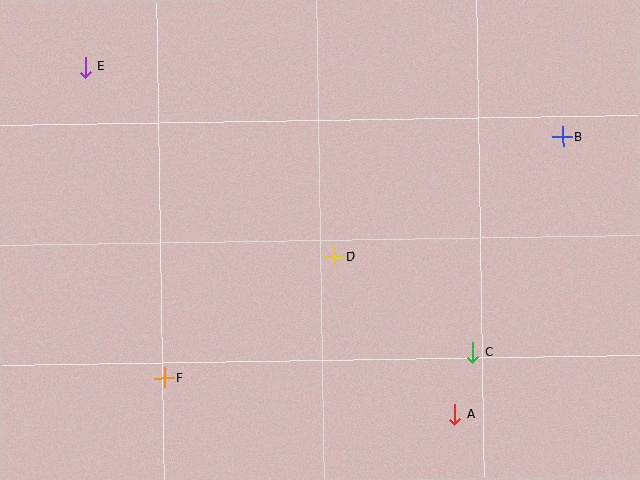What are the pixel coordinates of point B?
Point B is at (562, 137).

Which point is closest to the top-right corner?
Point B is closest to the top-right corner.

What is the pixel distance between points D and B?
The distance between D and B is 257 pixels.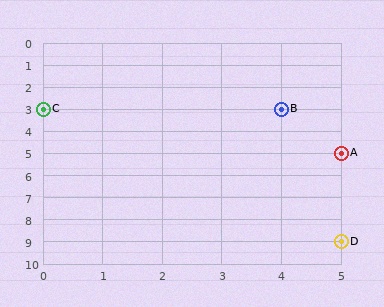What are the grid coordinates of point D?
Point D is at grid coordinates (5, 9).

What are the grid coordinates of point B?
Point B is at grid coordinates (4, 3).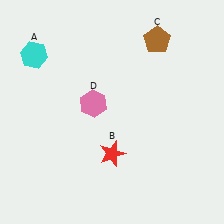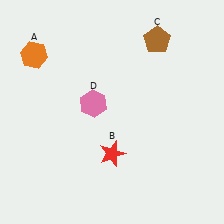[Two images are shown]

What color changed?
The hexagon (A) changed from cyan in Image 1 to orange in Image 2.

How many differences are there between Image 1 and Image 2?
There is 1 difference between the two images.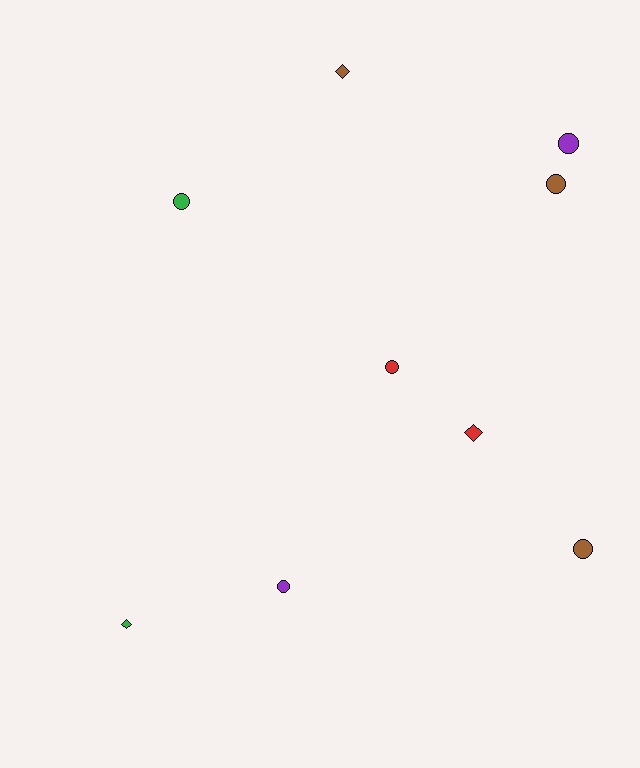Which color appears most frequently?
Brown, with 3 objects.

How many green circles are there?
There is 1 green circle.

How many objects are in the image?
There are 9 objects.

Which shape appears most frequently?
Circle, with 6 objects.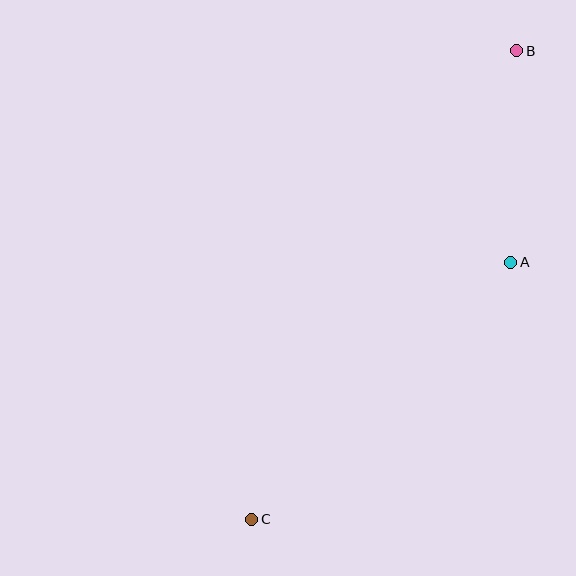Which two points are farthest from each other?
Points B and C are farthest from each other.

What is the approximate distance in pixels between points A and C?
The distance between A and C is approximately 365 pixels.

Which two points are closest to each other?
Points A and B are closest to each other.